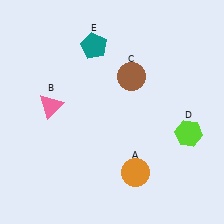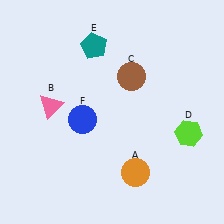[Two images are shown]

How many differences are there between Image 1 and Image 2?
There is 1 difference between the two images.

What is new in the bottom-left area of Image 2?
A blue circle (F) was added in the bottom-left area of Image 2.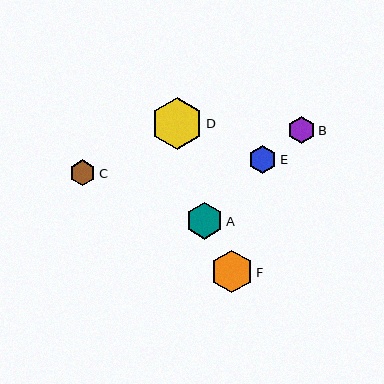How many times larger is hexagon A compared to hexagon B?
Hexagon A is approximately 1.3 times the size of hexagon B.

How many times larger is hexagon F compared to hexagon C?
Hexagon F is approximately 1.6 times the size of hexagon C.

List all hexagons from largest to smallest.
From largest to smallest: D, F, A, E, B, C.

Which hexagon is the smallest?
Hexagon C is the smallest with a size of approximately 26 pixels.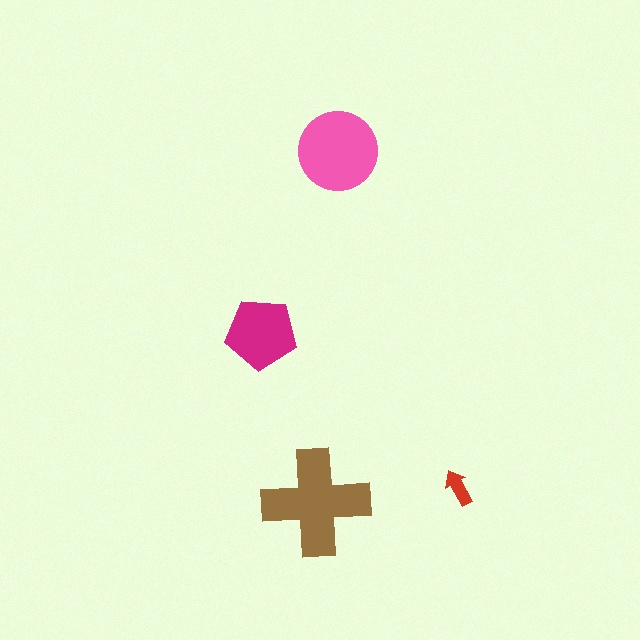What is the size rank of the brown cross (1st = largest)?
1st.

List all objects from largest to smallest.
The brown cross, the pink circle, the magenta pentagon, the red arrow.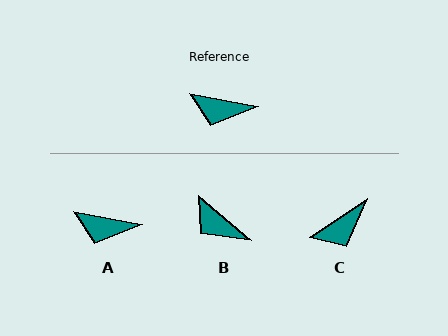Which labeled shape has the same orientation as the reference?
A.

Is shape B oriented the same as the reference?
No, it is off by about 30 degrees.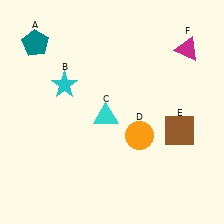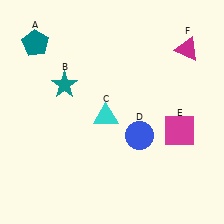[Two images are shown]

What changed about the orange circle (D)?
In Image 1, D is orange. In Image 2, it changed to blue.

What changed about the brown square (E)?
In Image 1, E is brown. In Image 2, it changed to magenta.